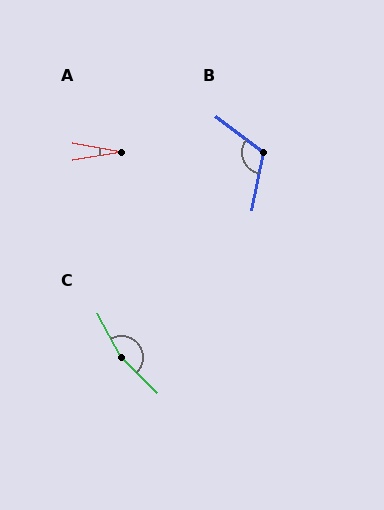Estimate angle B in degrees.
Approximately 116 degrees.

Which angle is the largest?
C, at approximately 163 degrees.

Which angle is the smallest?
A, at approximately 20 degrees.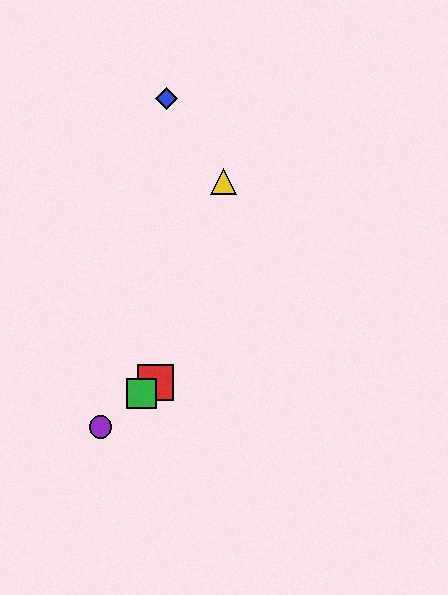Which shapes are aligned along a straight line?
The red square, the green square, the purple circle are aligned along a straight line.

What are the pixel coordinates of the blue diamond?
The blue diamond is at (167, 99).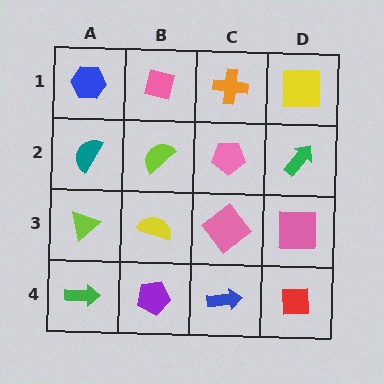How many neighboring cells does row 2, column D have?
3.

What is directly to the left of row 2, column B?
A teal semicircle.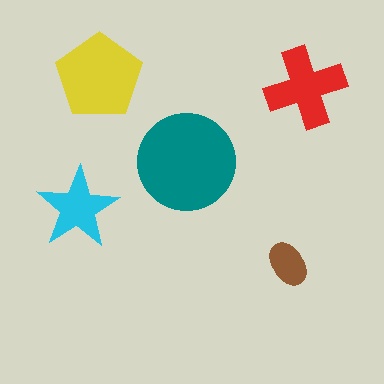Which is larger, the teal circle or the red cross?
The teal circle.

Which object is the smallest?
The brown ellipse.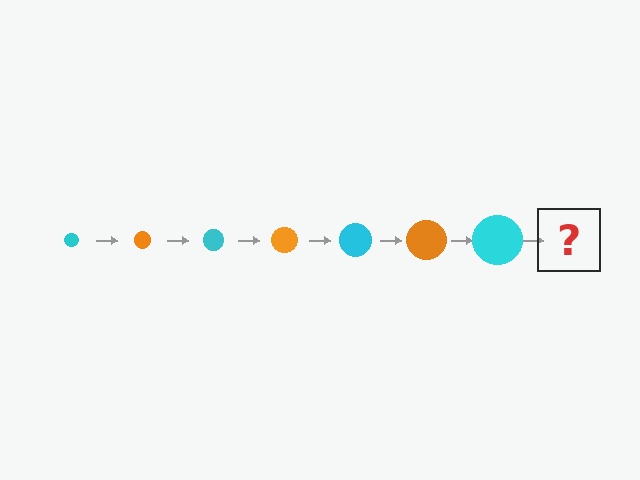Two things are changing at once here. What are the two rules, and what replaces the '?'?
The two rules are that the circle grows larger each step and the color cycles through cyan and orange. The '?' should be an orange circle, larger than the previous one.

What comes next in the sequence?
The next element should be an orange circle, larger than the previous one.